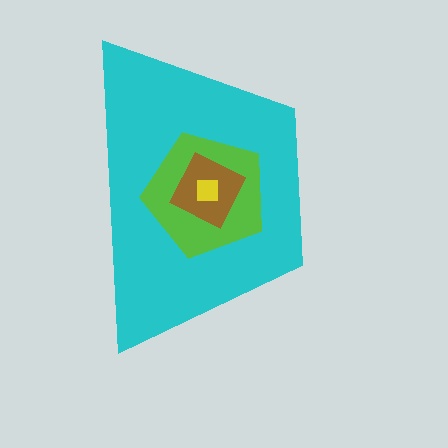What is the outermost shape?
The cyan trapezoid.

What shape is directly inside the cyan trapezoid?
The lime pentagon.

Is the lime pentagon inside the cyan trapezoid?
Yes.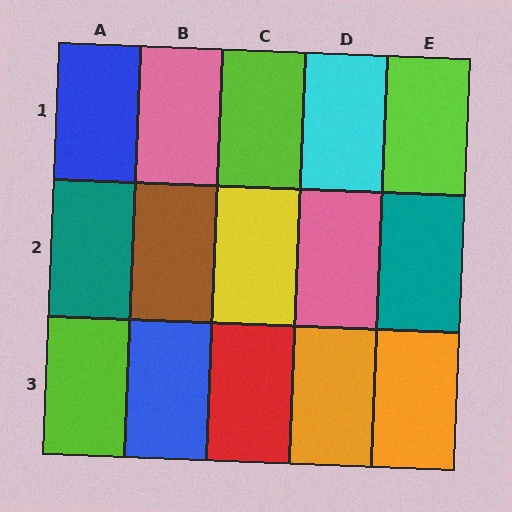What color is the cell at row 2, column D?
Pink.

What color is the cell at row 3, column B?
Blue.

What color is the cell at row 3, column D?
Orange.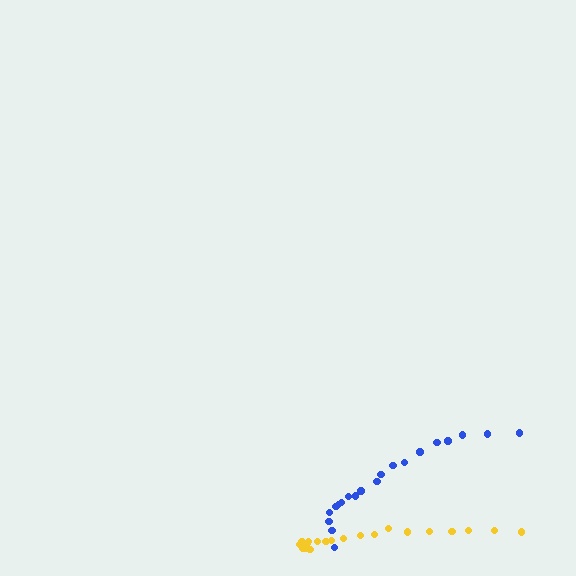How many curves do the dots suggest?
There are 2 distinct paths.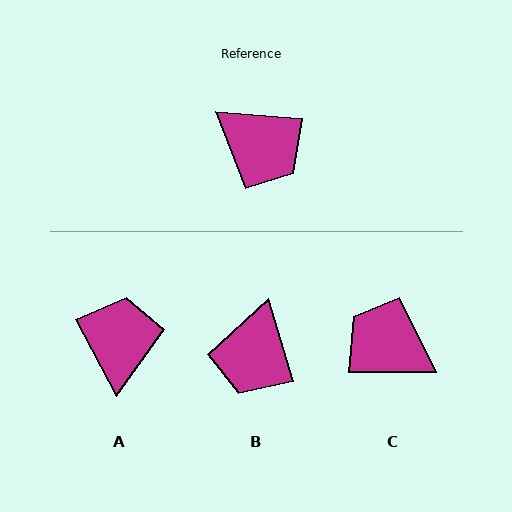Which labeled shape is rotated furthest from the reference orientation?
C, about 175 degrees away.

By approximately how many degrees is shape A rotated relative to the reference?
Approximately 123 degrees counter-clockwise.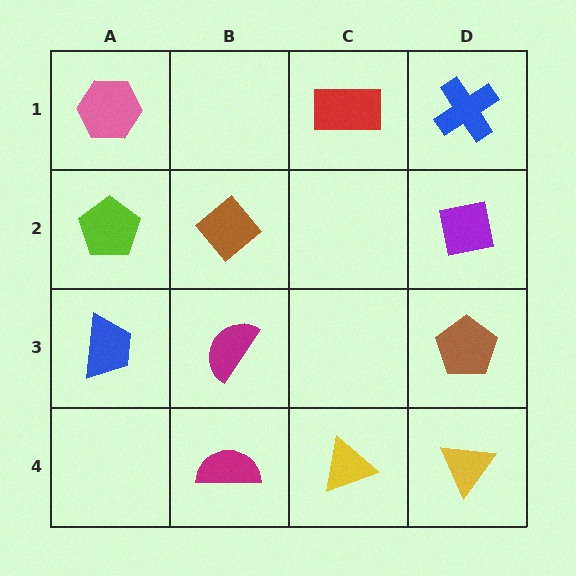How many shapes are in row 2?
3 shapes.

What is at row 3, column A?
A blue trapezoid.